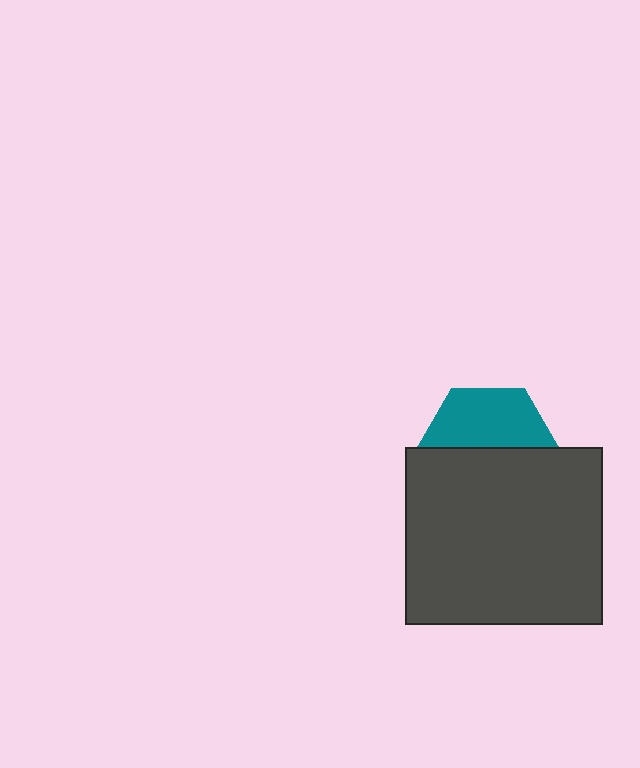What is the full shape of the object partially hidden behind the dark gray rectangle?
The partially hidden object is a teal hexagon.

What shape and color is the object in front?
The object in front is a dark gray rectangle.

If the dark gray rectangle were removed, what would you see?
You would see the complete teal hexagon.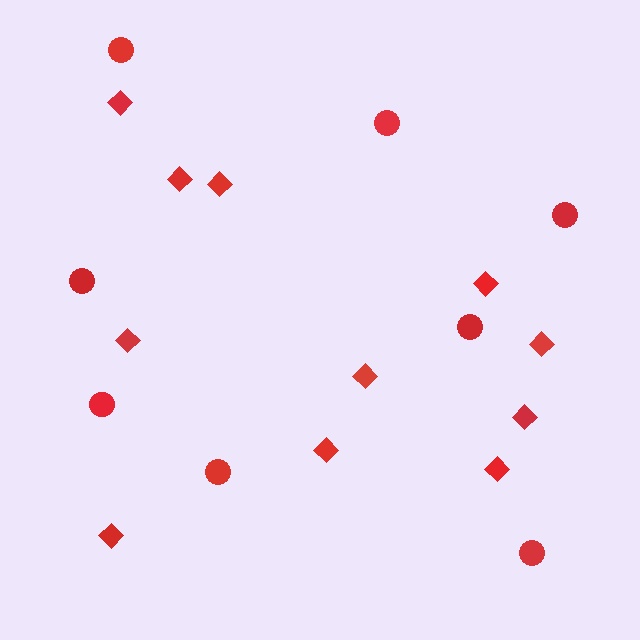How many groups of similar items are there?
There are 2 groups: one group of diamonds (11) and one group of circles (8).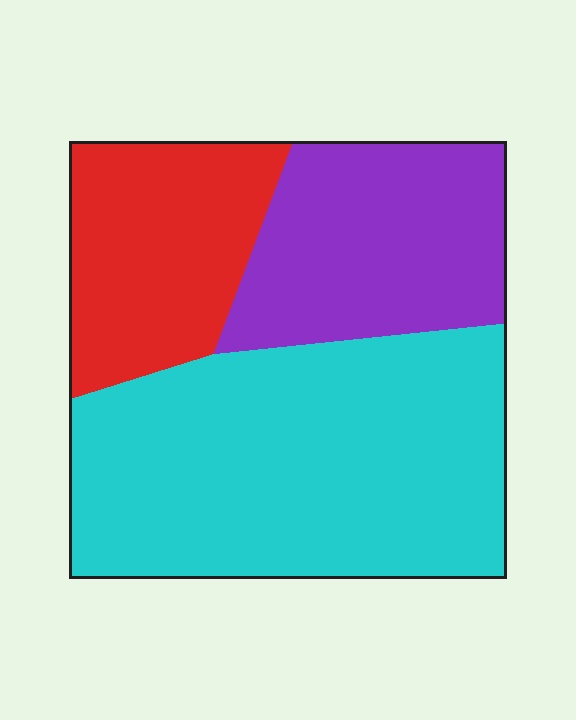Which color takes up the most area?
Cyan, at roughly 50%.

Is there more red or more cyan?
Cyan.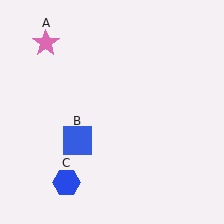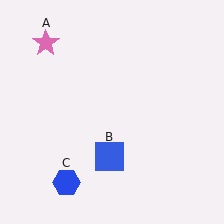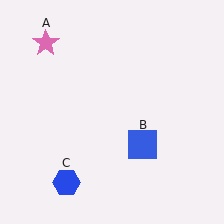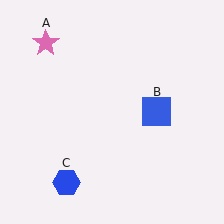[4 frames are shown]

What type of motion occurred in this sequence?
The blue square (object B) rotated counterclockwise around the center of the scene.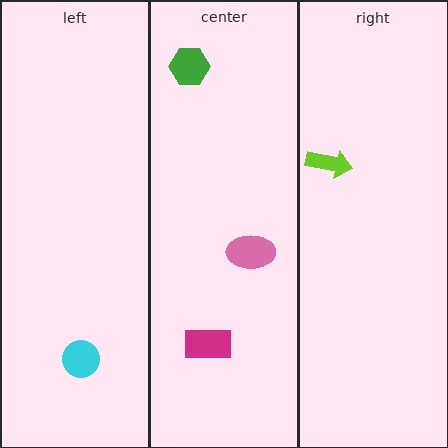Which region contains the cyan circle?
The left region.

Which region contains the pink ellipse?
The center region.